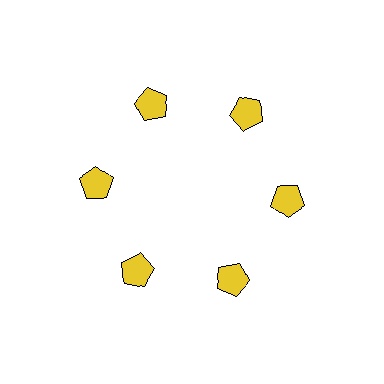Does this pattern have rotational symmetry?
Yes, this pattern has 6-fold rotational symmetry. It looks the same after rotating 60 degrees around the center.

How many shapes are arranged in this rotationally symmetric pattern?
There are 6 shapes, arranged in 6 groups of 1.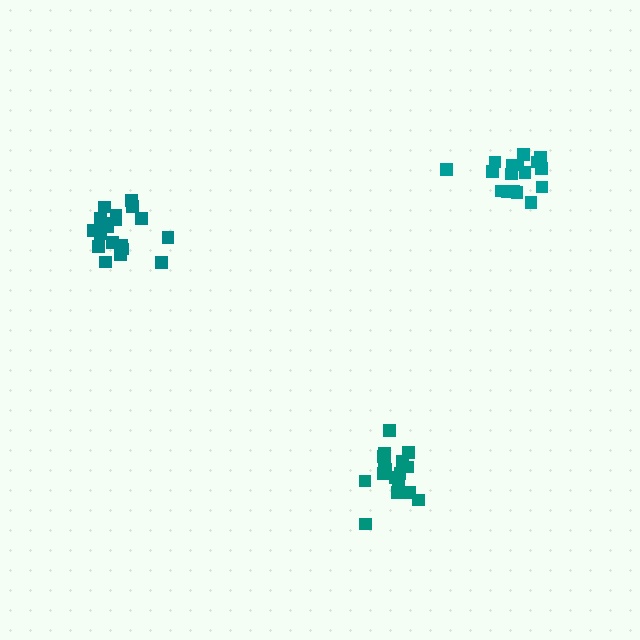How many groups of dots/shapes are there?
There are 3 groups.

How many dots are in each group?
Group 1: 19 dots, Group 2: 17 dots, Group 3: 17 dots (53 total).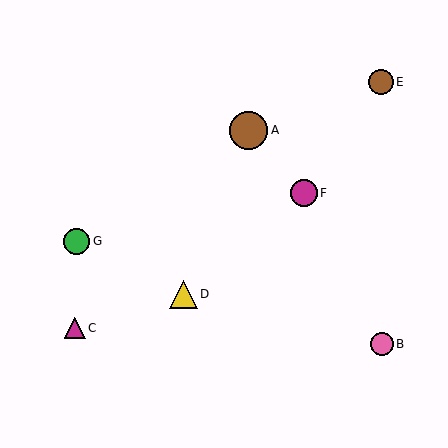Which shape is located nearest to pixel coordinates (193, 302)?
The yellow triangle (labeled D) at (184, 294) is nearest to that location.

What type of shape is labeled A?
Shape A is a brown circle.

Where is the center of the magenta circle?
The center of the magenta circle is at (304, 193).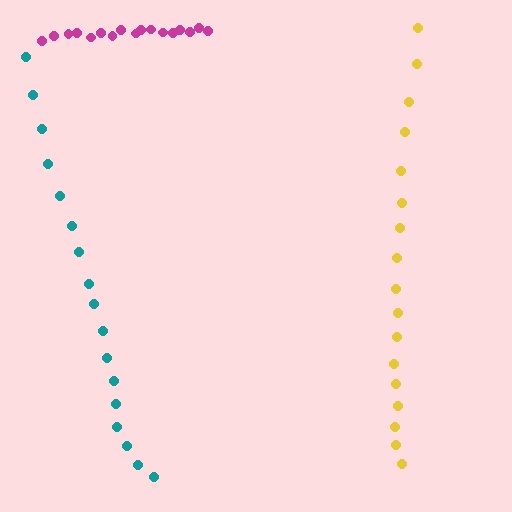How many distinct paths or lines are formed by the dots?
There are 3 distinct paths.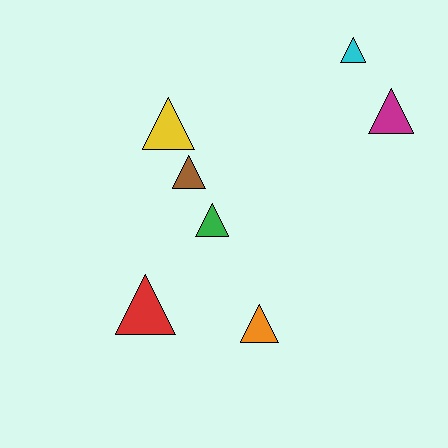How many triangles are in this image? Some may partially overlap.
There are 7 triangles.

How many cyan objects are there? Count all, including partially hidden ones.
There is 1 cyan object.